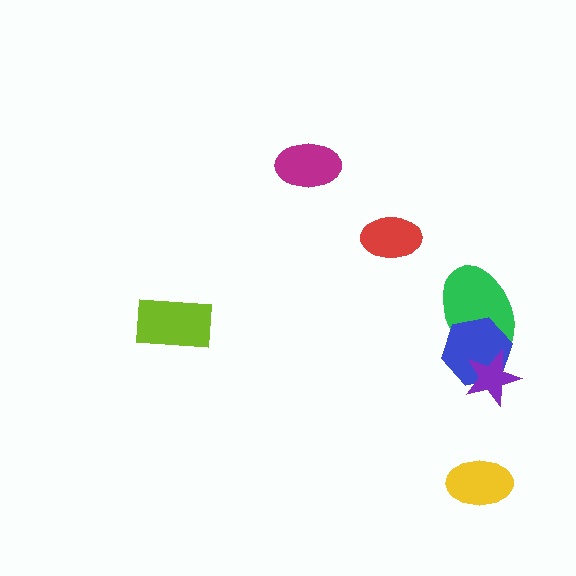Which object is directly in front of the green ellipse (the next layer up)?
The blue hexagon is directly in front of the green ellipse.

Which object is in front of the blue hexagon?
The purple star is in front of the blue hexagon.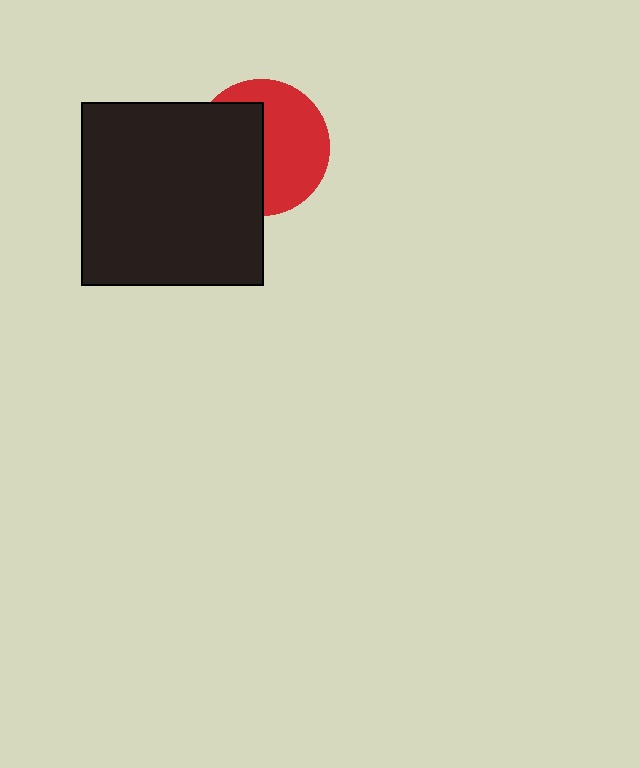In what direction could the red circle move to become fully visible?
The red circle could move right. That would shift it out from behind the black square entirely.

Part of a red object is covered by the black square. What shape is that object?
It is a circle.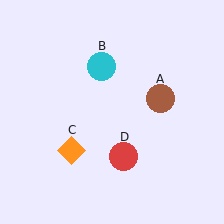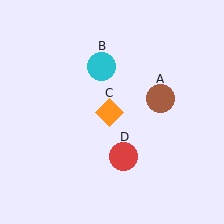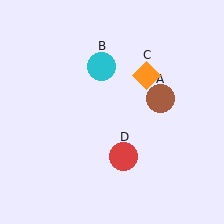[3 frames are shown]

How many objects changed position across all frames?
1 object changed position: orange diamond (object C).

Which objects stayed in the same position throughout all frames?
Brown circle (object A) and cyan circle (object B) and red circle (object D) remained stationary.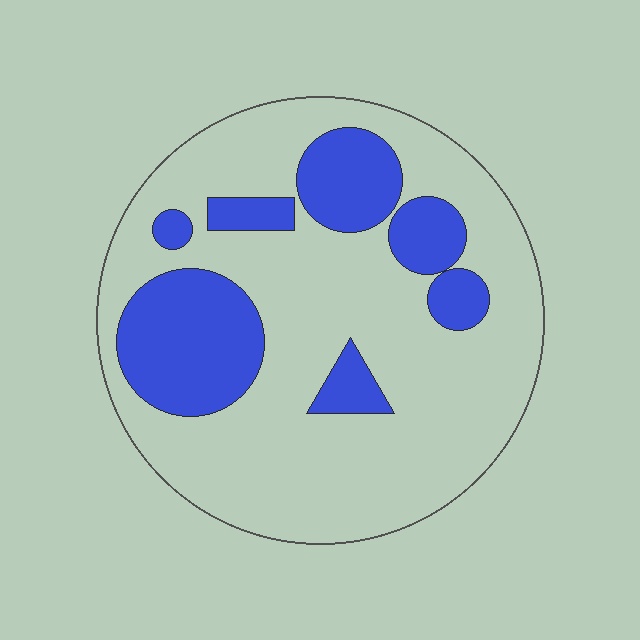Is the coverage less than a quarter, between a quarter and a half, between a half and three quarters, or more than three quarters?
Between a quarter and a half.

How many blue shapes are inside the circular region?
7.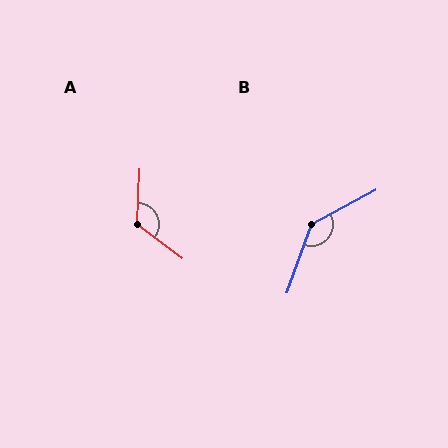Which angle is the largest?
B, at approximately 138 degrees.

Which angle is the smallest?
A, at approximately 124 degrees.